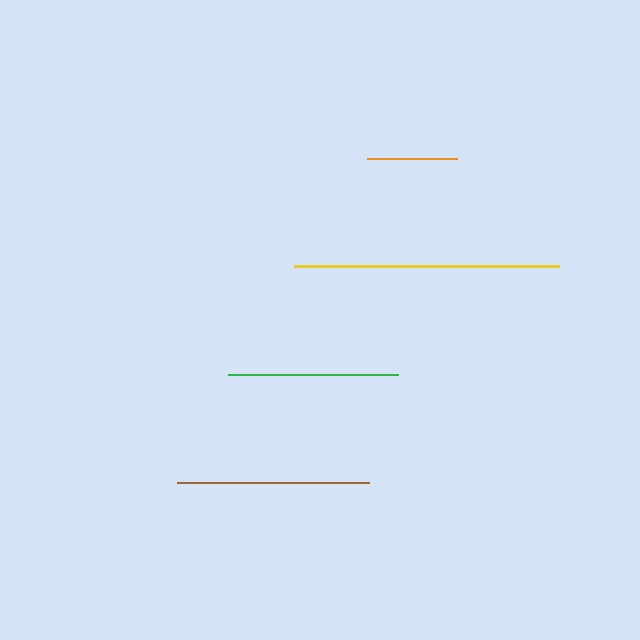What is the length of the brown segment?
The brown segment is approximately 192 pixels long.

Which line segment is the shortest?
The orange line is the shortest at approximately 91 pixels.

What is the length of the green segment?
The green segment is approximately 170 pixels long.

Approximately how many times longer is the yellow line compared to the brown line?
The yellow line is approximately 1.4 times the length of the brown line.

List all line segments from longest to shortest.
From longest to shortest: yellow, brown, green, orange.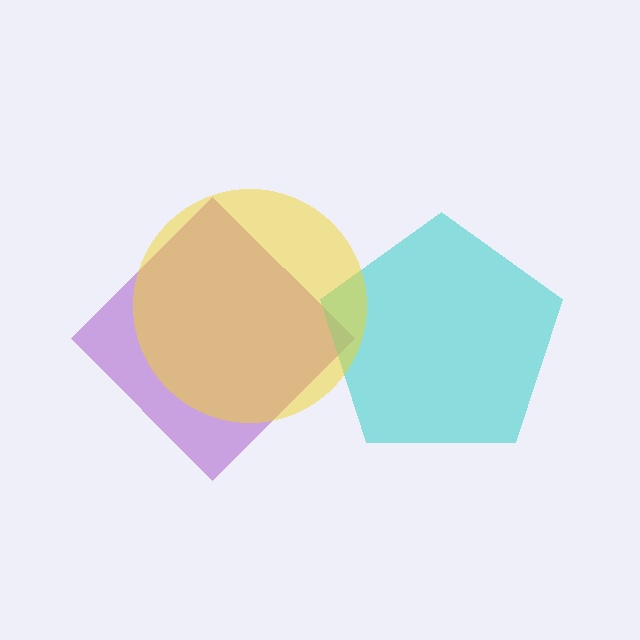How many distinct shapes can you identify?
There are 3 distinct shapes: a purple diamond, a cyan pentagon, a yellow circle.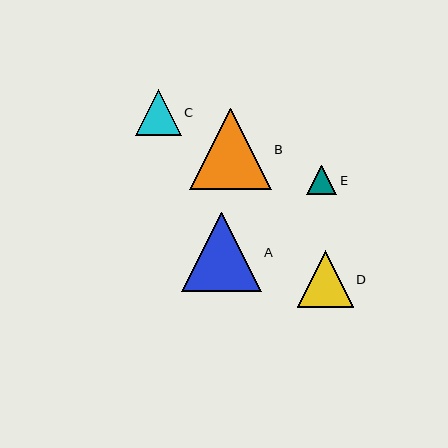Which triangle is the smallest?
Triangle E is the smallest with a size of approximately 30 pixels.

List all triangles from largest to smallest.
From largest to smallest: B, A, D, C, E.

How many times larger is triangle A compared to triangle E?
Triangle A is approximately 2.7 times the size of triangle E.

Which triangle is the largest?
Triangle B is the largest with a size of approximately 81 pixels.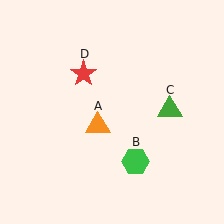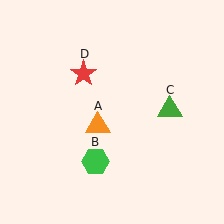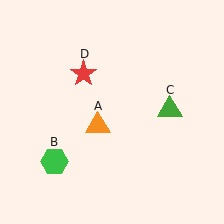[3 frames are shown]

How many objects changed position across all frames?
1 object changed position: green hexagon (object B).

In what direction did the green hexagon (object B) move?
The green hexagon (object B) moved left.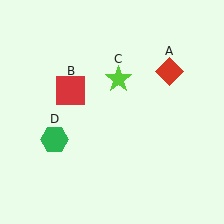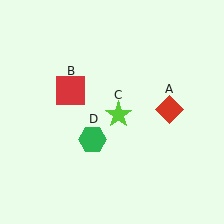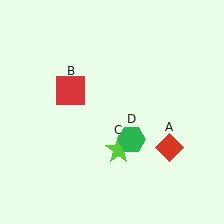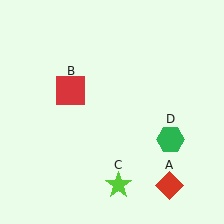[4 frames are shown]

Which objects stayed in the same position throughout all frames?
Red square (object B) remained stationary.